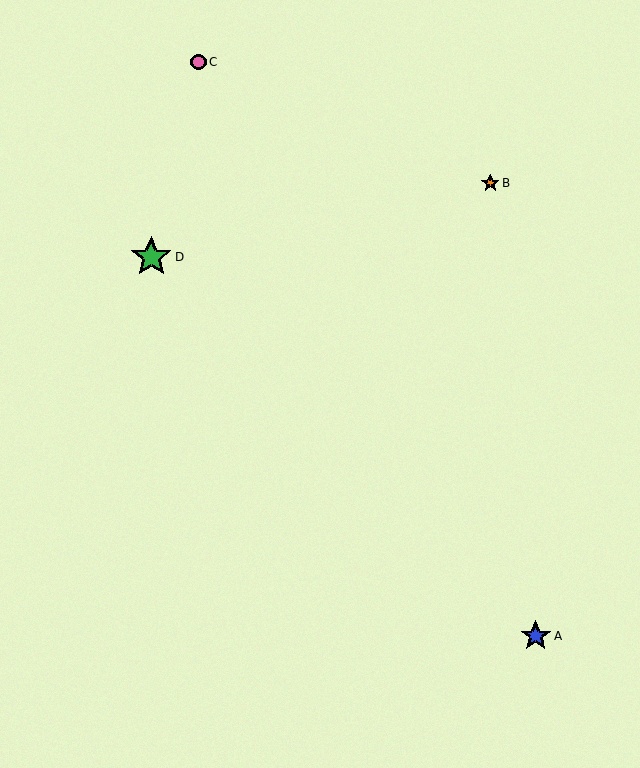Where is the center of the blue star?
The center of the blue star is at (536, 636).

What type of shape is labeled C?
Shape C is a pink circle.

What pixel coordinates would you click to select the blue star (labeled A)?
Click at (536, 636) to select the blue star A.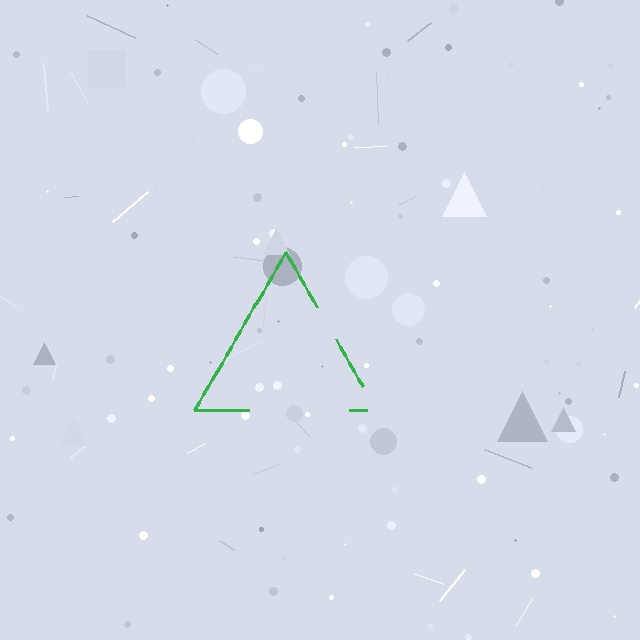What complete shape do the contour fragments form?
The contour fragments form a triangle.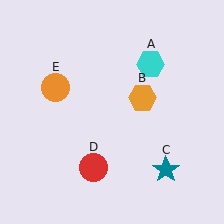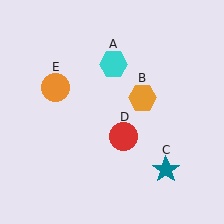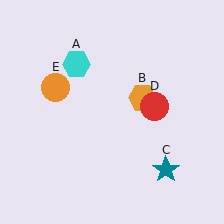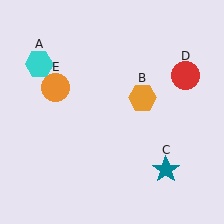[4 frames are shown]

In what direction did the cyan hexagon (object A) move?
The cyan hexagon (object A) moved left.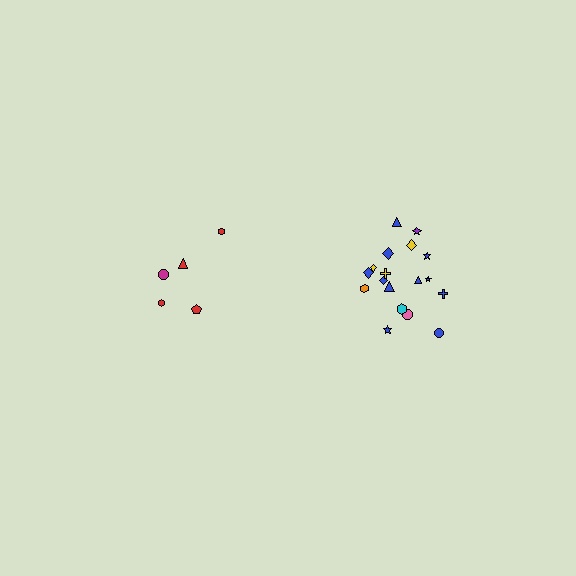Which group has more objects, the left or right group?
The right group.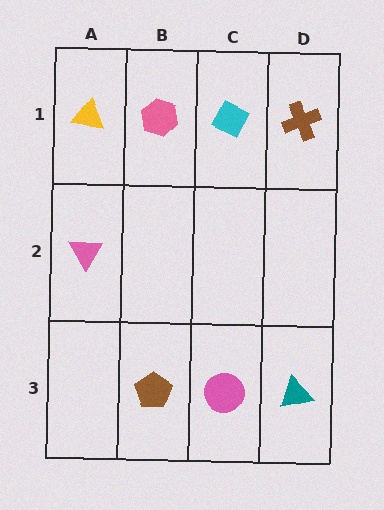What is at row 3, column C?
A pink circle.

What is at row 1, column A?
A yellow triangle.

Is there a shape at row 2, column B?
No, that cell is empty.